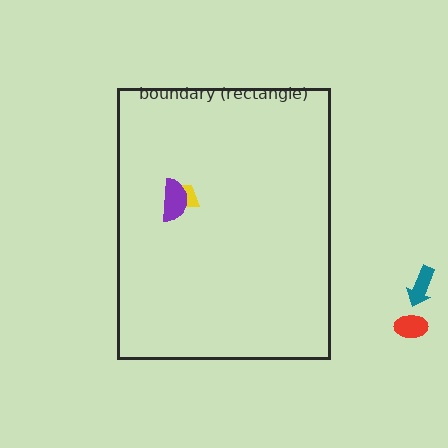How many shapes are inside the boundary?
2 inside, 2 outside.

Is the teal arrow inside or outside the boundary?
Outside.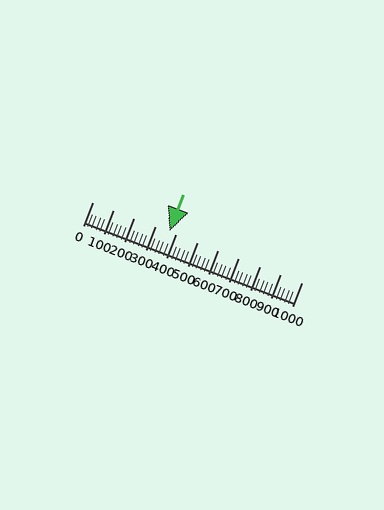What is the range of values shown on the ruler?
The ruler shows values from 0 to 1000.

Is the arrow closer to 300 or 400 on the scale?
The arrow is closer to 400.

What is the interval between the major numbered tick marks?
The major tick marks are spaced 100 units apart.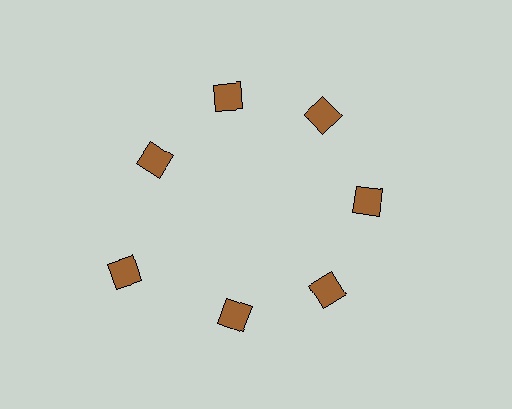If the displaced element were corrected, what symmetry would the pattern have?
It would have 7-fold rotational symmetry — the pattern would map onto itself every 51 degrees.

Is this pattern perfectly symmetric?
No. The 7 brown squares are arranged in a ring, but one element near the 8 o'clock position is pushed outward from the center, breaking the 7-fold rotational symmetry.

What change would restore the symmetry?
The symmetry would be restored by moving it inward, back onto the ring so that all 7 squares sit at equal angles and equal distance from the center.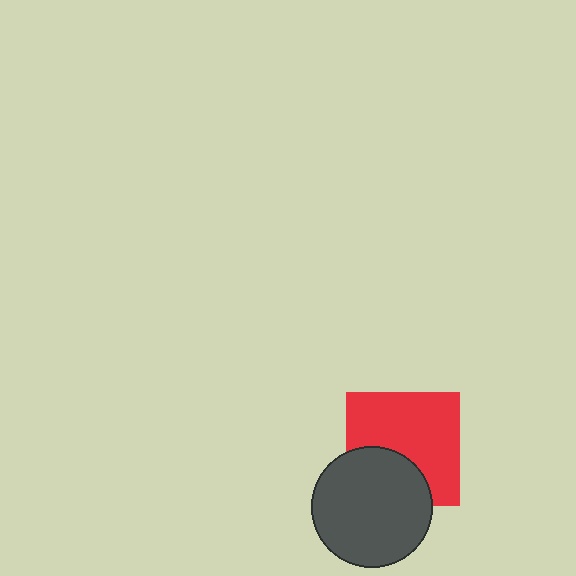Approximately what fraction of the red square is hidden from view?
Roughly 34% of the red square is hidden behind the dark gray circle.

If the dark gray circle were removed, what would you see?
You would see the complete red square.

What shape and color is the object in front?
The object in front is a dark gray circle.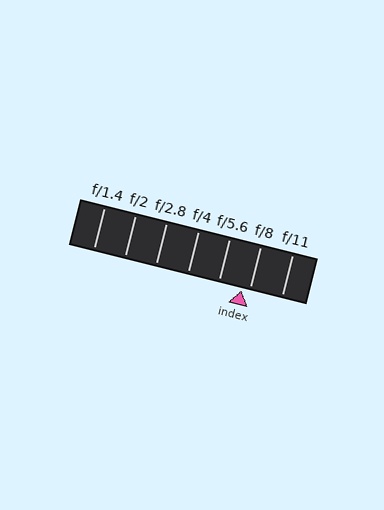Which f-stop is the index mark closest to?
The index mark is closest to f/8.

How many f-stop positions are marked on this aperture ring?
There are 7 f-stop positions marked.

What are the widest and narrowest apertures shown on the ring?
The widest aperture shown is f/1.4 and the narrowest is f/11.